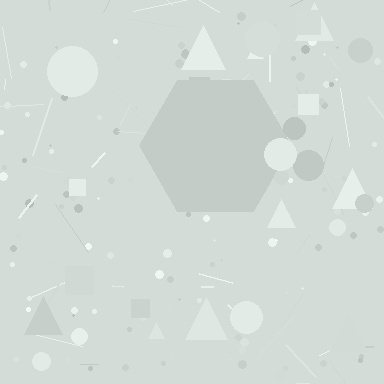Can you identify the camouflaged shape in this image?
The camouflaged shape is a hexagon.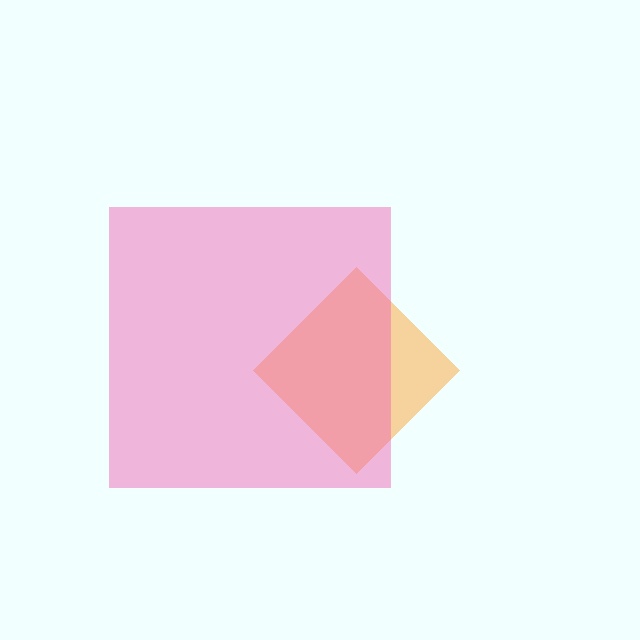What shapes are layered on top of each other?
The layered shapes are: an orange diamond, a pink square.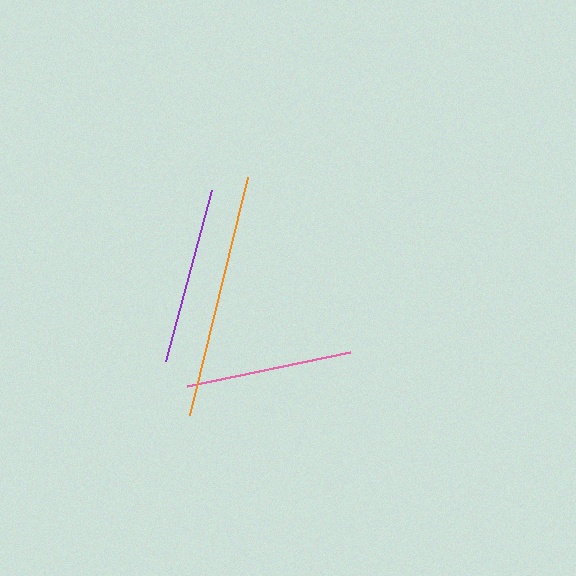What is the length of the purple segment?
The purple segment is approximately 177 pixels long.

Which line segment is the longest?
The orange line is the longest at approximately 245 pixels.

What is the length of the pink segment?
The pink segment is approximately 166 pixels long.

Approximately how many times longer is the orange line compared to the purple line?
The orange line is approximately 1.4 times the length of the purple line.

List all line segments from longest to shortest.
From longest to shortest: orange, purple, pink.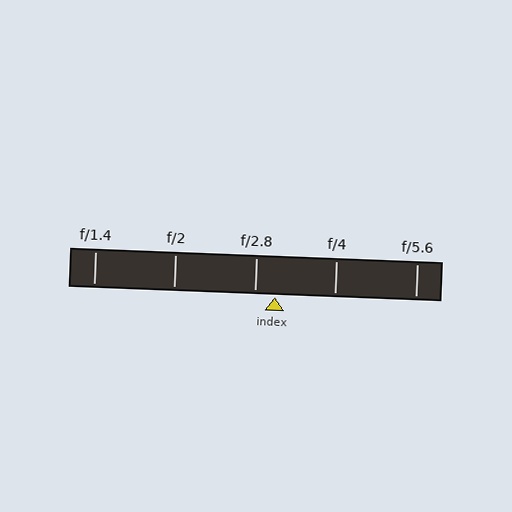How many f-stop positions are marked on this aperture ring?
There are 5 f-stop positions marked.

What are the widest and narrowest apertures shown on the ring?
The widest aperture shown is f/1.4 and the narrowest is f/5.6.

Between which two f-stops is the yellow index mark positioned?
The index mark is between f/2.8 and f/4.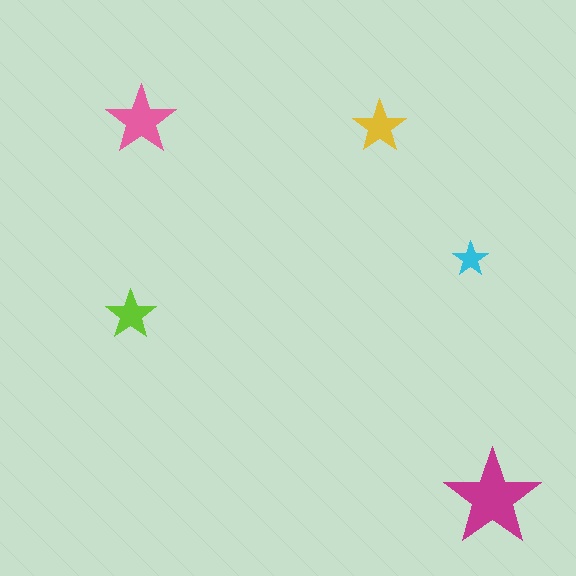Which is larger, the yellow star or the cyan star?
The yellow one.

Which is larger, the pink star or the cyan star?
The pink one.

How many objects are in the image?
There are 5 objects in the image.